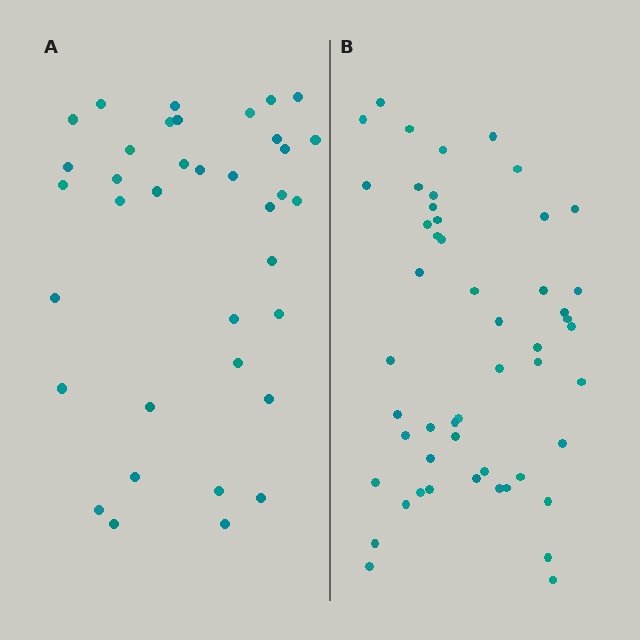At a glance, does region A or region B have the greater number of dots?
Region B (the right region) has more dots.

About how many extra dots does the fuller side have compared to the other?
Region B has approximately 15 more dots than region A.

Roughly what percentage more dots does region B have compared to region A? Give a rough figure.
About 40% more.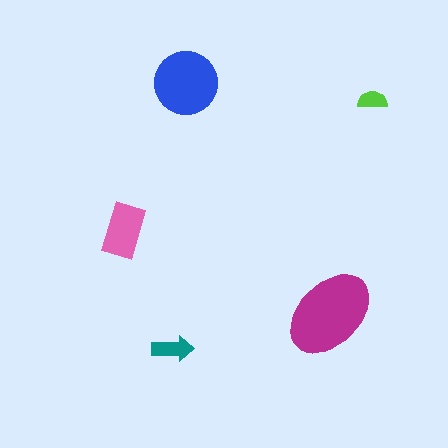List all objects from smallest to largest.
The lime semicircle, the teal arrow, the pink rectangle, the blue circle, the magenta ellipse.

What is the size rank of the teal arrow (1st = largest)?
4th.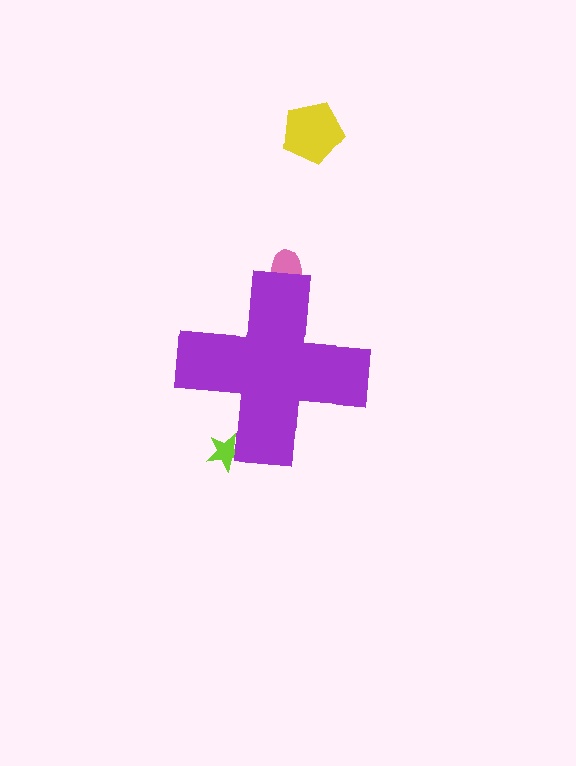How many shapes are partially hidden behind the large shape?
2 shapes are partially hidden.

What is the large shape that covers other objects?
A purple cross.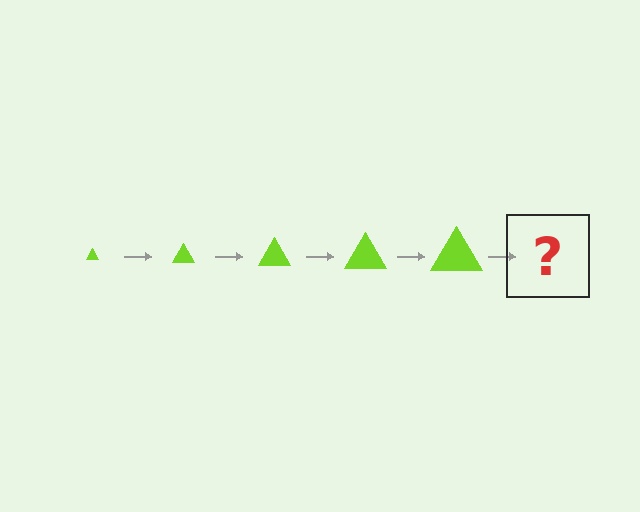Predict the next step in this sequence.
The next step is a lime triangle, larger than the previous one.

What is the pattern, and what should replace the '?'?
The pattern is that the triangle gets progressively larger each step. The '?' should be a lime triangle, larger than the previous one.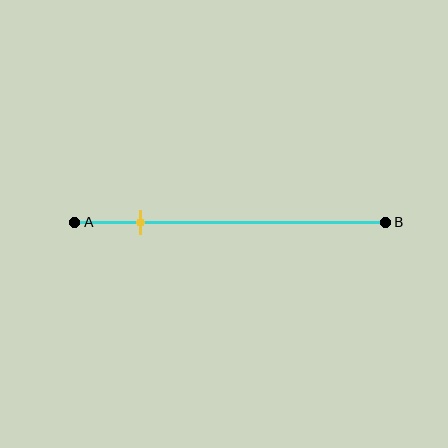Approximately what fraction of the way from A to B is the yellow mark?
The yellow mark is approximately 20% of the way from A to B.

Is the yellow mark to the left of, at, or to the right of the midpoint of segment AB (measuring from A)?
The yellow mark is to the left of the midpoint of segment AB.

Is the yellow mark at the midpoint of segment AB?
No, the mark is at about 20% from A, not at the 50% midpoint.